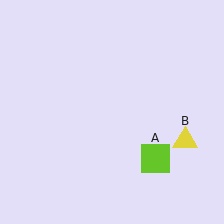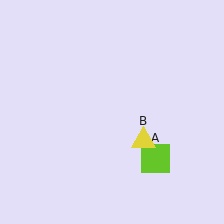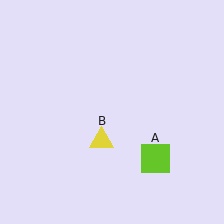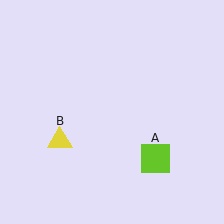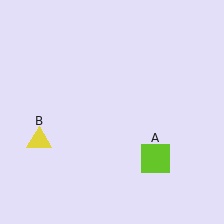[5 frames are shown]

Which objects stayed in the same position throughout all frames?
Lime square (object A) remained stationary.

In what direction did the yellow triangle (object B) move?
The yellow triangle (object B) moved left.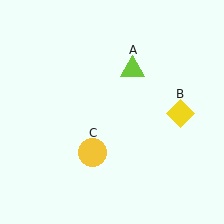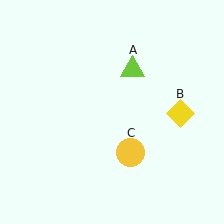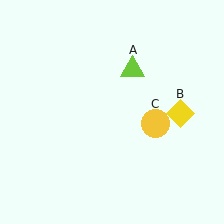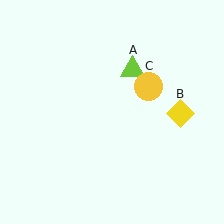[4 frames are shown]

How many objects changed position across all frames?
1 object changed position: yellow circle (object C).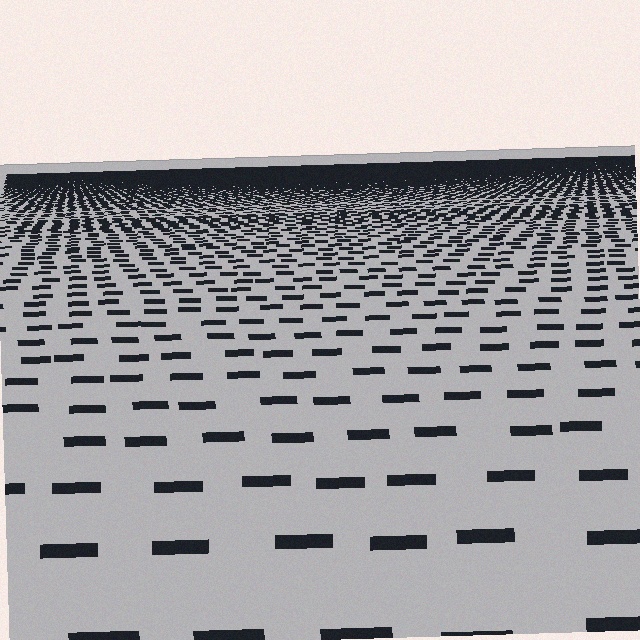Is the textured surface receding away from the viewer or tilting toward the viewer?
The surface is receding away from the viewer. Texture elements get smaller and denser toward the top.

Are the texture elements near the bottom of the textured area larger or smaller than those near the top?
Larger. Near the bottom, elements are closer to the viewer and appear at a bigger on-screen size.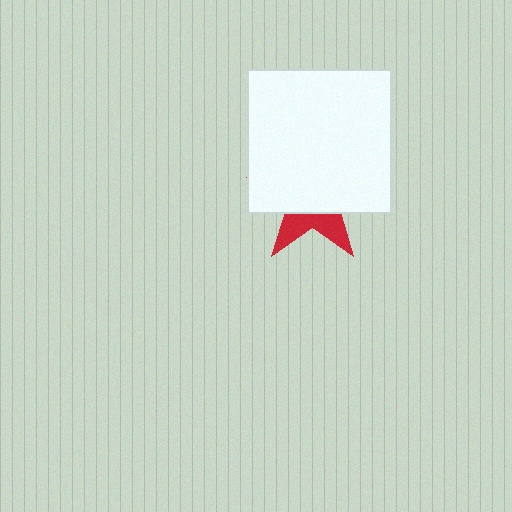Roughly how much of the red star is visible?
A small part of it is visible (roughly 31%).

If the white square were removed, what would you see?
You would see the complete red star.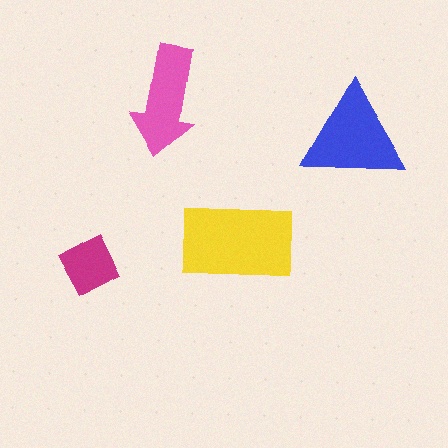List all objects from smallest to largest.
The magenta diamond, the pink arrow, the blue triangle, the yellow rectangle.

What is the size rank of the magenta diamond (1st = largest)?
4th.